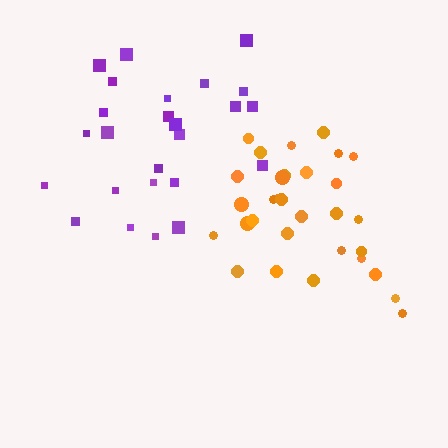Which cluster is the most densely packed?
Orange.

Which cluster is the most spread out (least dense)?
Purple.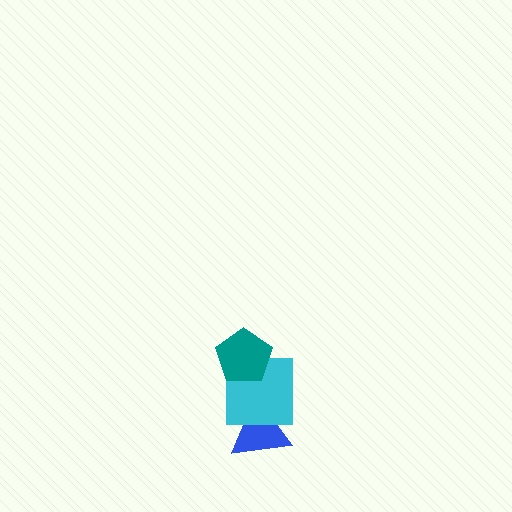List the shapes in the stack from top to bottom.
From top to bottom: the teal pentagon, the cyan square, the blue triangle.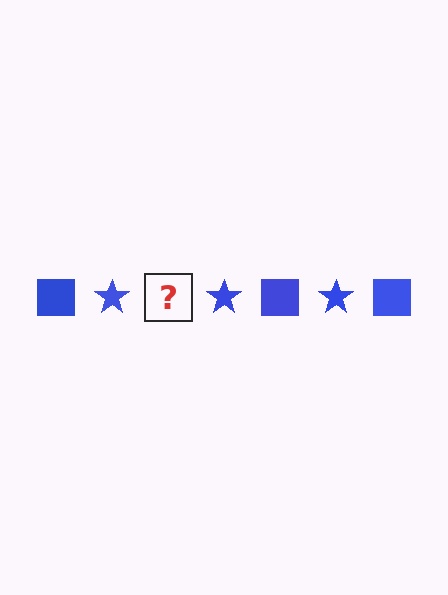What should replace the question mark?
The question mark should be replaced with a blue square.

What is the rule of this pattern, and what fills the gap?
The rule is that the pattern cycles through square, star shapes in blue. The gap should be filled with a blue square.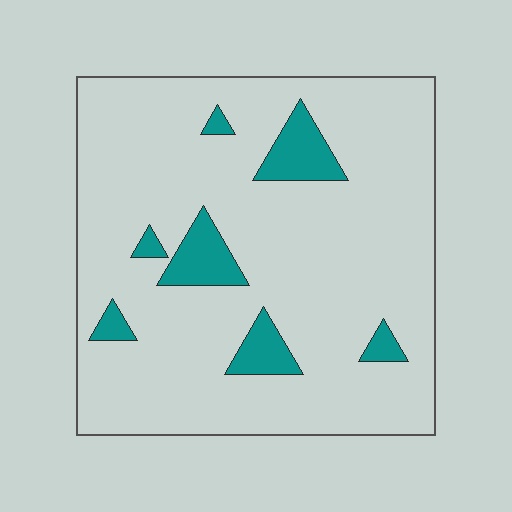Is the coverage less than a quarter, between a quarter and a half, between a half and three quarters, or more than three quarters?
Less than a quarter.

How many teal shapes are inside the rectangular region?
7.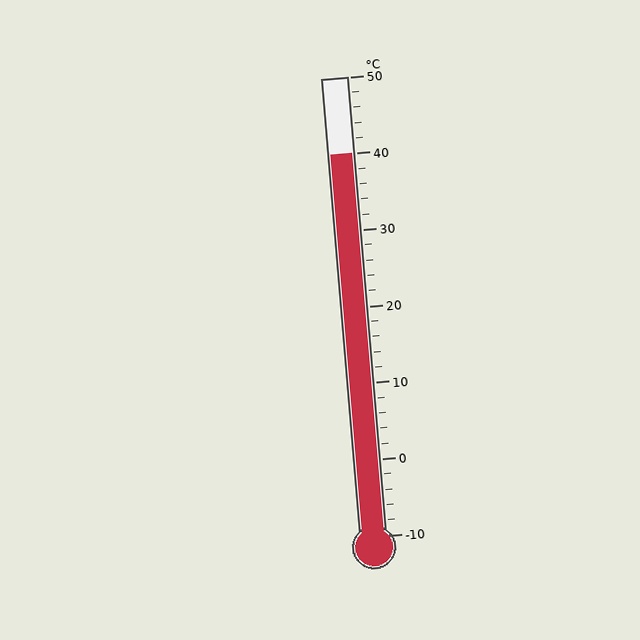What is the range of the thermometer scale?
The thermometer scale ranges from -10°C to 50°C.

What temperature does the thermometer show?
The thermometer shows approximately 40°C.